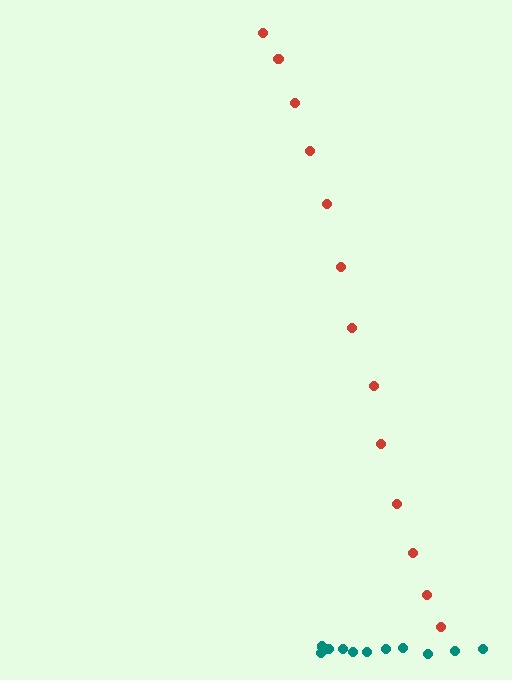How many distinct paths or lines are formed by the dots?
There are 2 distinct paths.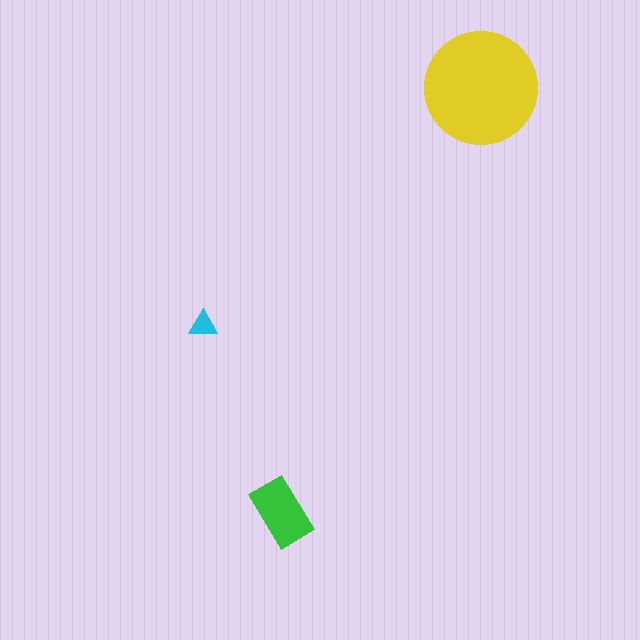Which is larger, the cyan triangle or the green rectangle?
The green rectangle.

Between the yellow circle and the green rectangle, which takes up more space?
The yellow circle.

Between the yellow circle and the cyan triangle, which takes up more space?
The yellow circle.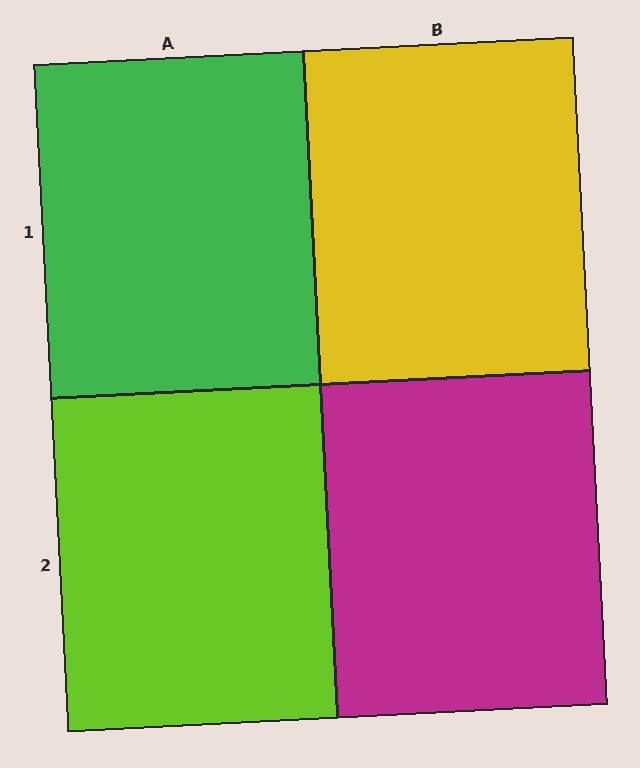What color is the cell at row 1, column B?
Yellow.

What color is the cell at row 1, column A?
Green.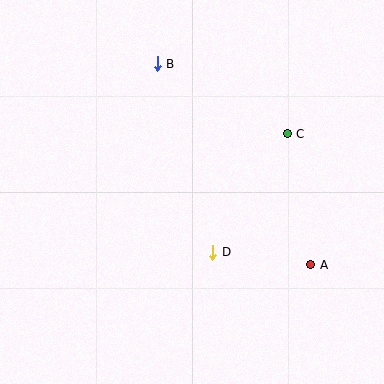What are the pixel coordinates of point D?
Point D is at (213, 252).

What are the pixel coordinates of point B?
Point B is at (157, 64).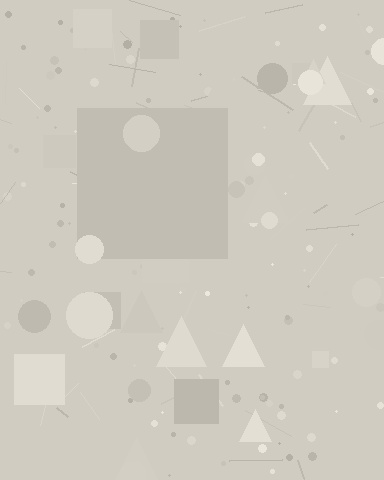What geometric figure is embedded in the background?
A square is embedded in the background.